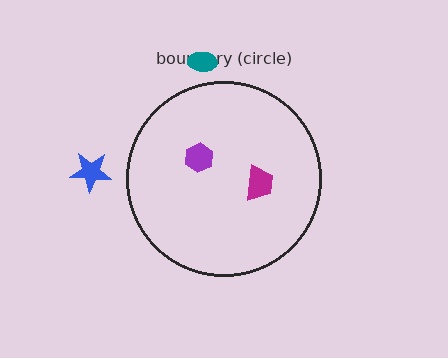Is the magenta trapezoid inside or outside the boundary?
Inside.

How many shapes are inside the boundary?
2 inside, 2 outside.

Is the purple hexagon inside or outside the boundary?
Inside.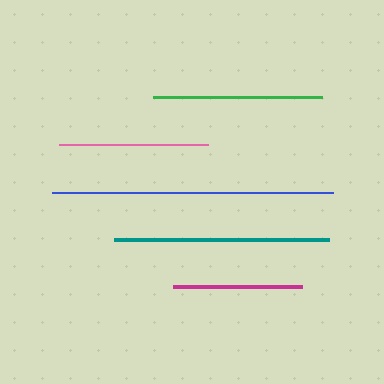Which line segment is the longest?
The blue line is the longest at approximately 281 pixels.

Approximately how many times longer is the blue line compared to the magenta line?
The blue line is approximately 2.2 times the length of the magenta line.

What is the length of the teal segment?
The teal segment is approximately 215 pixels long.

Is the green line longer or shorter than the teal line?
The teal line is longer than the green line.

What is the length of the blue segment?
The blue segment is approximately 281 pixels long.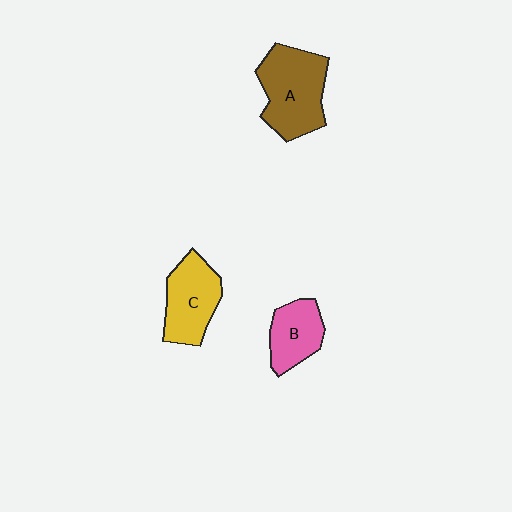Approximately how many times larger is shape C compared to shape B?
Approximately 1.3 times.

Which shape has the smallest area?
Shape B (pink).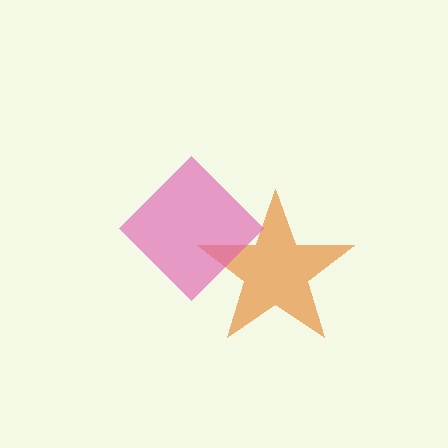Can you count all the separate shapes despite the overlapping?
Yes, there are 2 separate shapes.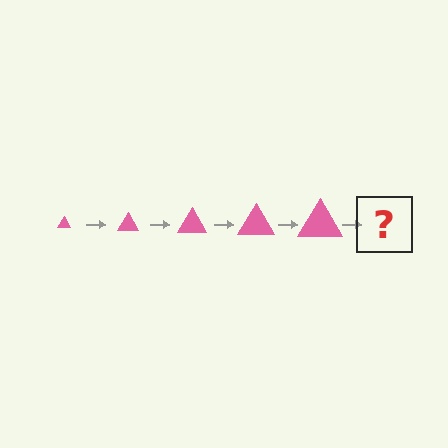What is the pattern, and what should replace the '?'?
The pattern is that the triangle gets progressively larger each step. The '?' should be a pink triangle, larger than the previous one.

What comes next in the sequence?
The next element should be a pink triangle, larger than the previous one.